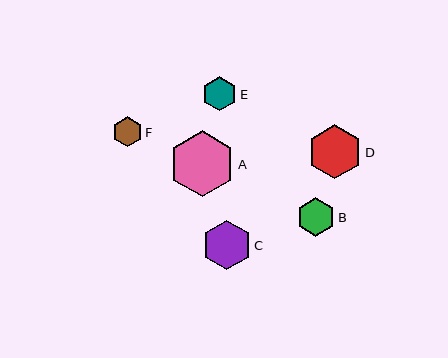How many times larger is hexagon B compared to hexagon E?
Hexagon B is approximately 1.1 times the size of hexagon E.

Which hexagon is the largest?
Hexagon A is the largest with a size of approximately 66 pixels.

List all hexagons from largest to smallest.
From largest to smallest: A, D, C, B, E, F.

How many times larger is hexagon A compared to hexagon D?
Hexagon A is approximately 1.2 times the size of hexagon D.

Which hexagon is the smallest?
Hexagon F is the smallest with a size of approximately 30 pixels.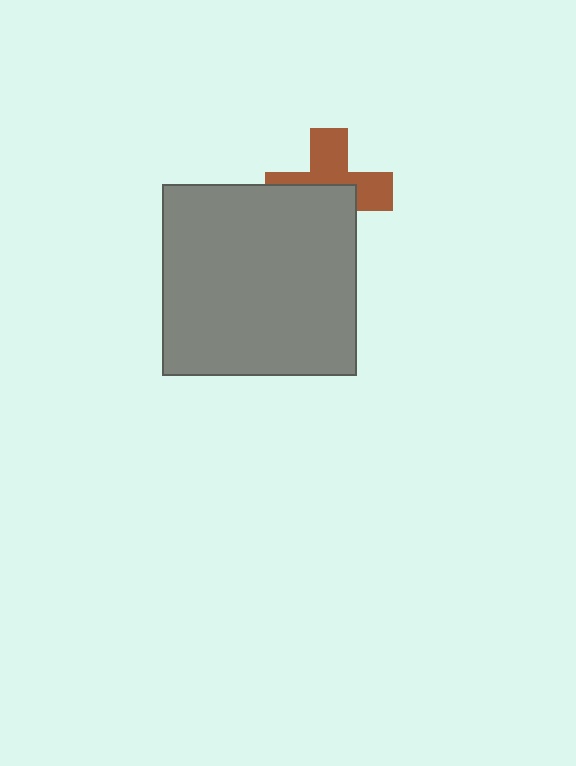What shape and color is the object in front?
The object in front is a gray rectangle.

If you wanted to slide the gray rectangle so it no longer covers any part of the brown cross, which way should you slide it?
Slide it down — that is the most direct way to separate the two shapes.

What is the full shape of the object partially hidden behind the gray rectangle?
The partially hidden object is a brown cross.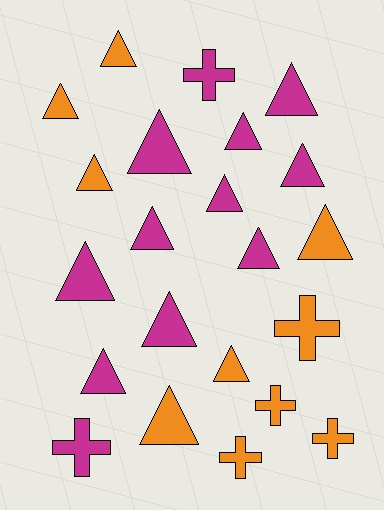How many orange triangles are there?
There are 6 orange triangles.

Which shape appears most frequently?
Triangle, with 16 objects.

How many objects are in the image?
There are 22 objects.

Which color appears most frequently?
Magenta, with 12 objects.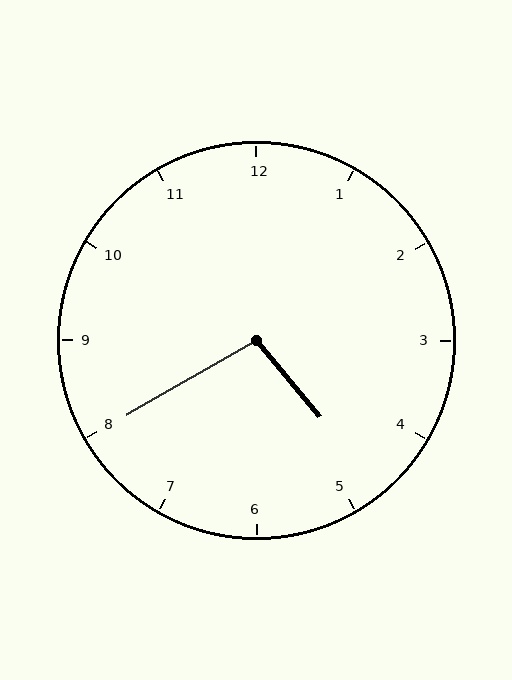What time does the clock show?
4:40.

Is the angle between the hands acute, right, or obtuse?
It is obtuse.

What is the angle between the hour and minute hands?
Approximately 100 degrees.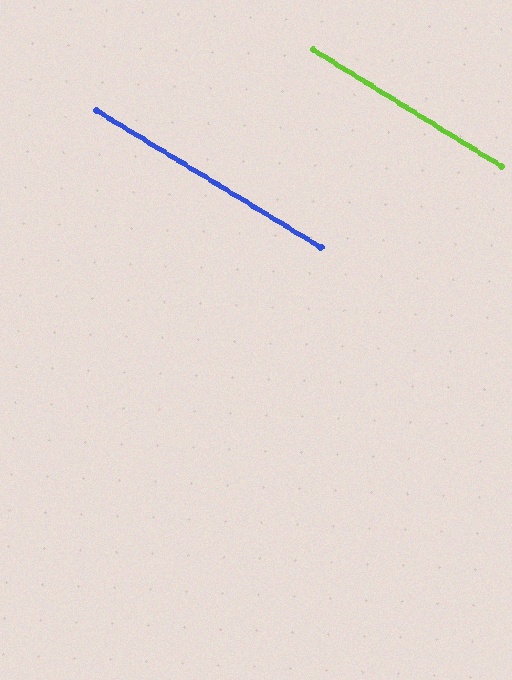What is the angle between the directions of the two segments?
Approximately 1 degree.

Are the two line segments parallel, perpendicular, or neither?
Parallel — their directions differ by only 0.6°.